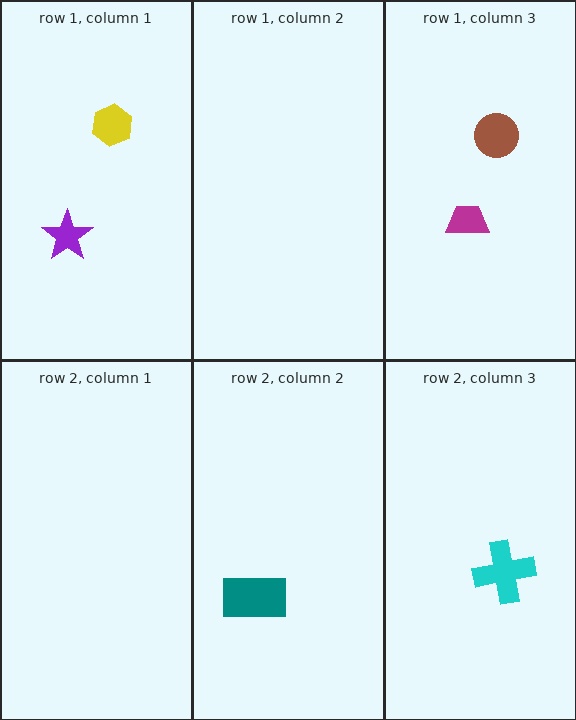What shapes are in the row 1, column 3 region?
The brown circle, the magenta trapezoid.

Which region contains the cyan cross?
The row 2, column 3 region.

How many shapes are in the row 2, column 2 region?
1.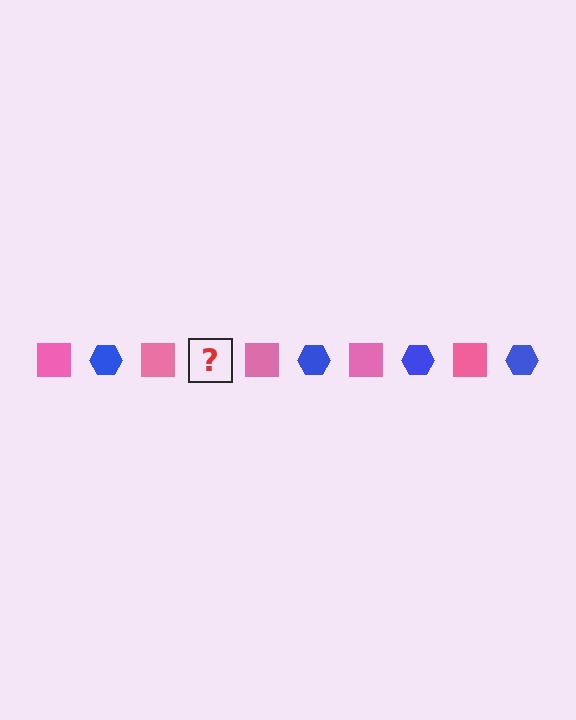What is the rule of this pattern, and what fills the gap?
The rule is that the pattern alternates between pink square and blue hexagon. The gap should be filled with a blue hexagon.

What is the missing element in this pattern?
The missing element is a blue hexagon.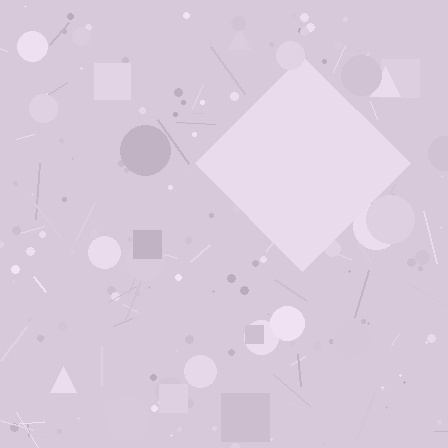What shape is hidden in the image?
A diamond is hidden in the image.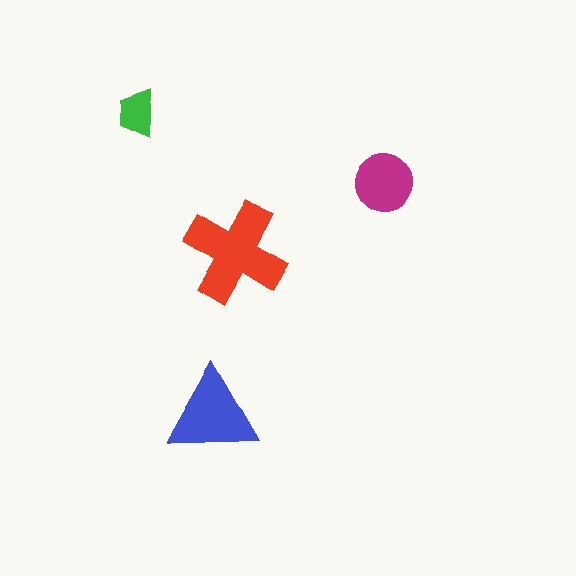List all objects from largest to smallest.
The red cross, the blue triangle, the magenta circle, the green trapezoid.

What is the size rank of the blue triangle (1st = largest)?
2nd.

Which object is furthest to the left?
The green trapezoid is leftmost.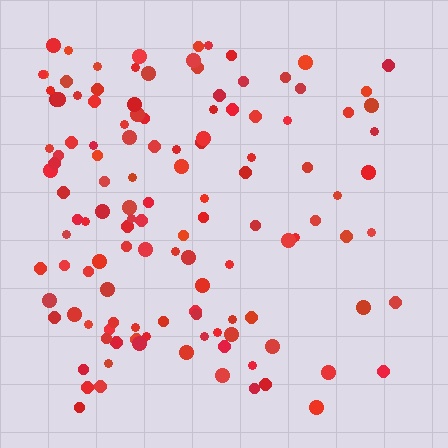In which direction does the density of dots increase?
From right to left, with the left side densest.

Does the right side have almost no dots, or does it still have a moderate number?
Still a moderate number, just noticeably fewer than the left.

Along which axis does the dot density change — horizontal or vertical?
Horizontal.